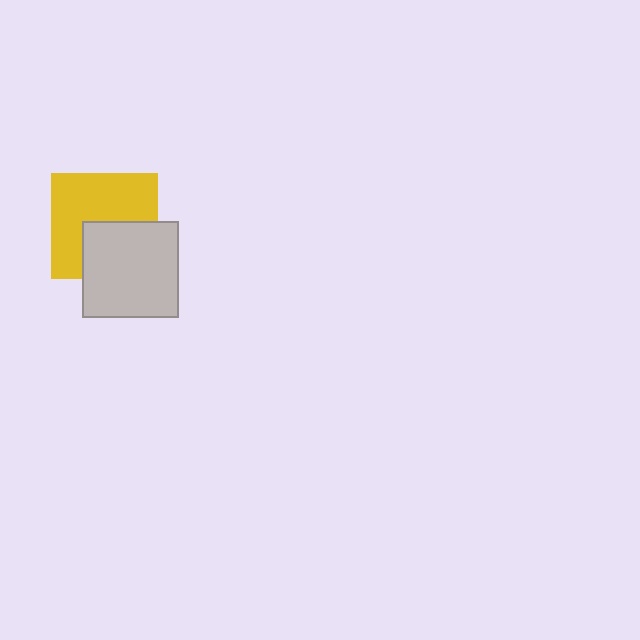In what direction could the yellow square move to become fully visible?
The yellow square could move up. That would shift it out from behind the light gray square entirely.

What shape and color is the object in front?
The object in front is a light gray square.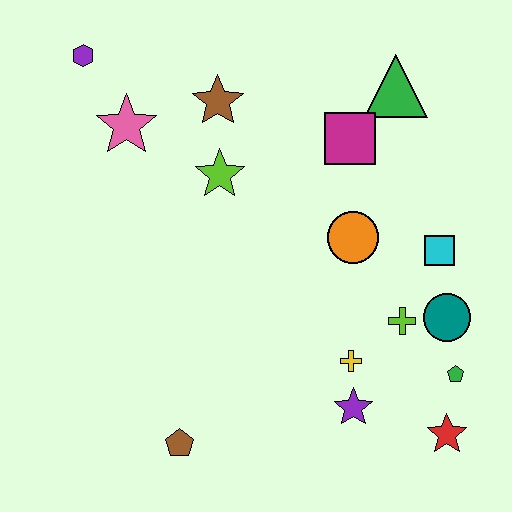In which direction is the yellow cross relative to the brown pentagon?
The yellow cross is to the right of the brown pentagon.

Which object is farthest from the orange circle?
The purple hexagon is farthest from the orange circle.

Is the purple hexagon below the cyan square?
No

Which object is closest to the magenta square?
The green triangle is closest to the magenta square.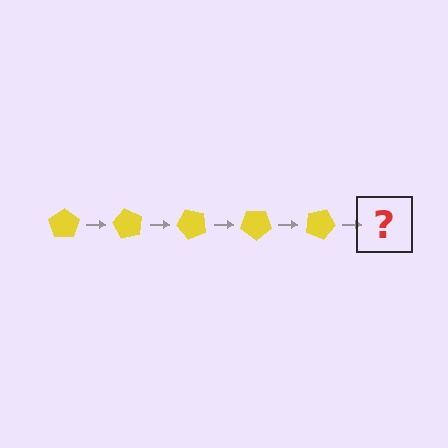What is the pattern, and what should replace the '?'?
The pattern is that the pentagon rotates 60 degrees each step. The '?' should be a yellow pentagon rotated 300 degrees.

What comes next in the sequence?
The next element should be a yellow pentagon rotated 300 degrees.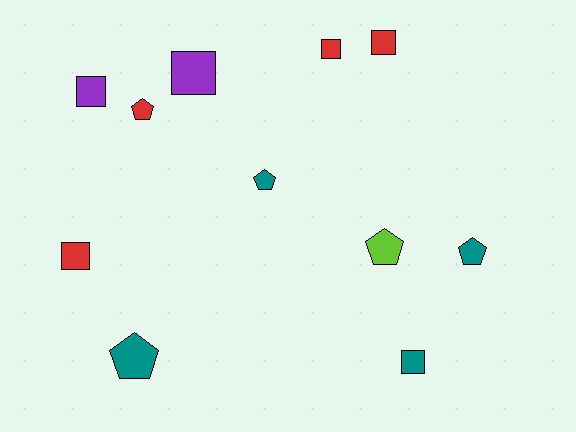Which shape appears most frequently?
Square, with 6 objects.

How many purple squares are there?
There are 2 purple squares.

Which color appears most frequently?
Teal, with 4 objects.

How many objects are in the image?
There are 11 objects.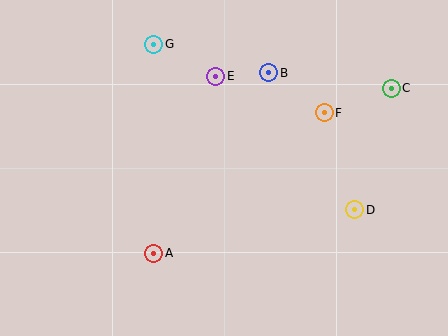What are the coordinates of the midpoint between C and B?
The midpoint between C and B is at (330, 80).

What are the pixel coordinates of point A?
Point A is at (154, 253).